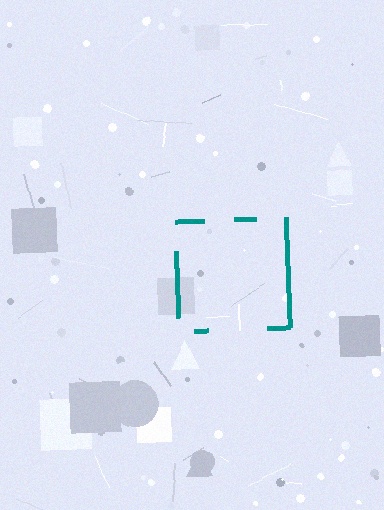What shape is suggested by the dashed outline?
The dashed outline suggests a square.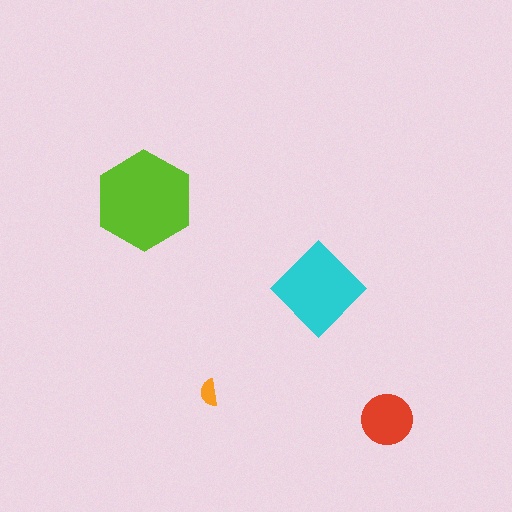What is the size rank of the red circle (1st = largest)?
3rd.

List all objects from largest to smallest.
The lime hexagon, the cyan diamond, the red circle, the orange semicircle.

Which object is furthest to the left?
The lime hexagon is leftmost.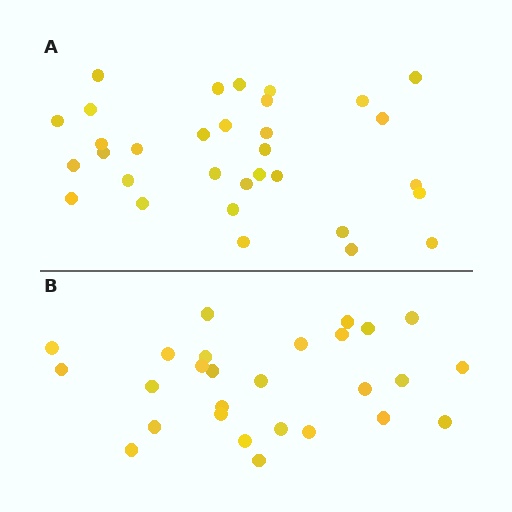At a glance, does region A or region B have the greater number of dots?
Region A (the top region) has more dots.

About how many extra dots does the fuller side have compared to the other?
Region A has about 5 more dots than region B.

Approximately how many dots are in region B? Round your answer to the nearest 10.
About 30 dots. (The exact count is 27, which rounds to 30.)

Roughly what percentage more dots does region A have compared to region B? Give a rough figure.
About 20% more.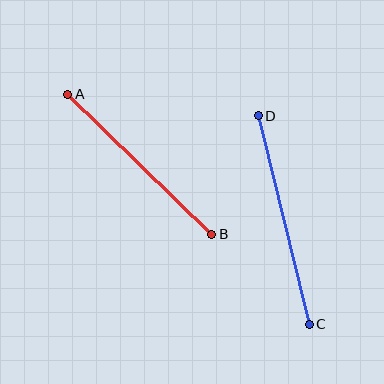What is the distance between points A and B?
The distance is approximately 201 pixels.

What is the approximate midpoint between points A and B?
The midpoint is at approximately (140, 164) pixels.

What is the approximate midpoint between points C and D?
The midpoint is at approximately (284, 220) pixels.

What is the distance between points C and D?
The distance is approximately 215 pixels.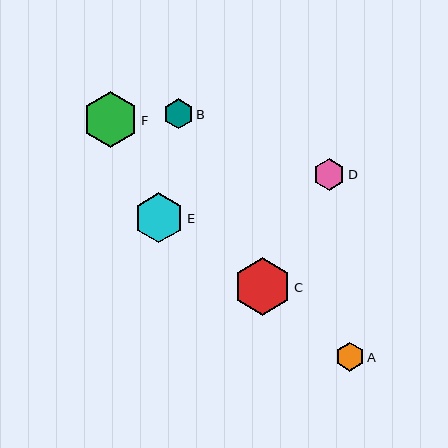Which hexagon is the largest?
Hexagon C is the largest with a size of approximately 58 pixels.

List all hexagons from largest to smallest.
From largest to smallest: C, F, E, D, B, A.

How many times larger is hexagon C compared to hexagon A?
Hexagon C is approximately 2.0 times the size of hexagon A.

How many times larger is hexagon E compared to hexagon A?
Hexagon E is approximately 1.7 times the size of hexagon A.